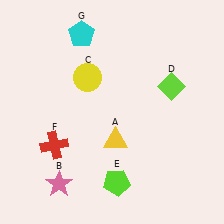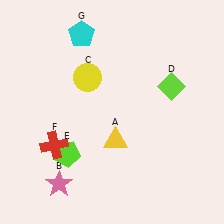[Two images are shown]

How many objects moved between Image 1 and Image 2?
1 object moved between the two images.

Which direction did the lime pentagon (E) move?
The lime pentagon (E) moved left.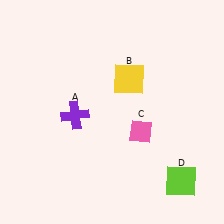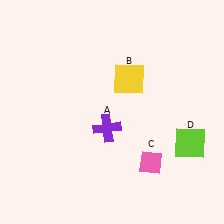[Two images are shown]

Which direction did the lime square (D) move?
The lime square (D) moved up.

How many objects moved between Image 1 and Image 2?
3 objects moved between the two images.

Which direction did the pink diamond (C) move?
The pink diamond (C) moved down.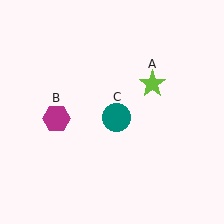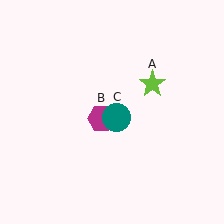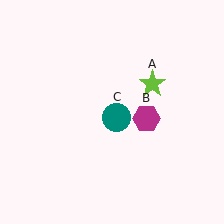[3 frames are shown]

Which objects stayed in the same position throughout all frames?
Lime star (object A) and teal circle (object C) remained stationary.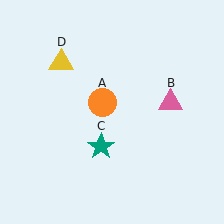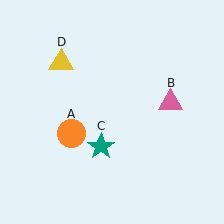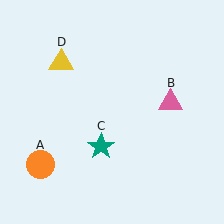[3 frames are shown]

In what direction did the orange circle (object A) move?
The orange circle (object A) moved down and to the left.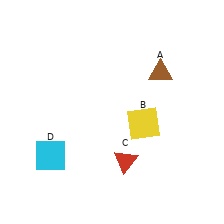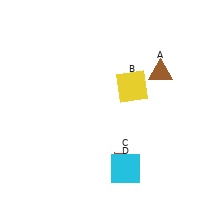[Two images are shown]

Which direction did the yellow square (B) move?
The yellow square (B) moved up.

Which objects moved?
The objects that moved are: the yellow square (B), the cyan square (D).